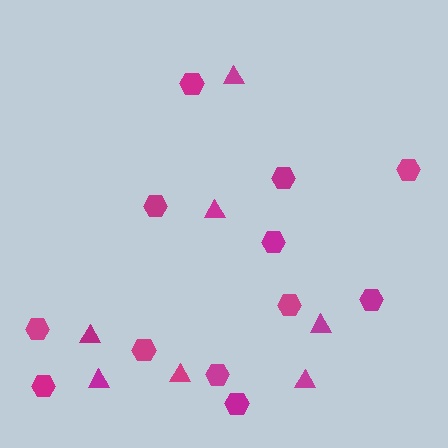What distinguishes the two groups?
There are 2 groups: one group of triangles (7) and one group of hexagons (12).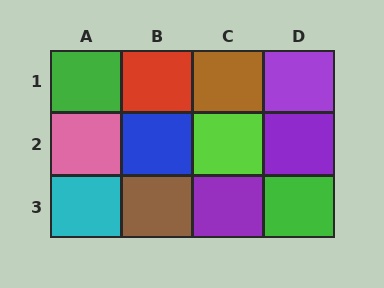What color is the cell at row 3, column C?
Purple.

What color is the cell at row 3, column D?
Green.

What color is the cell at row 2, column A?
Pink.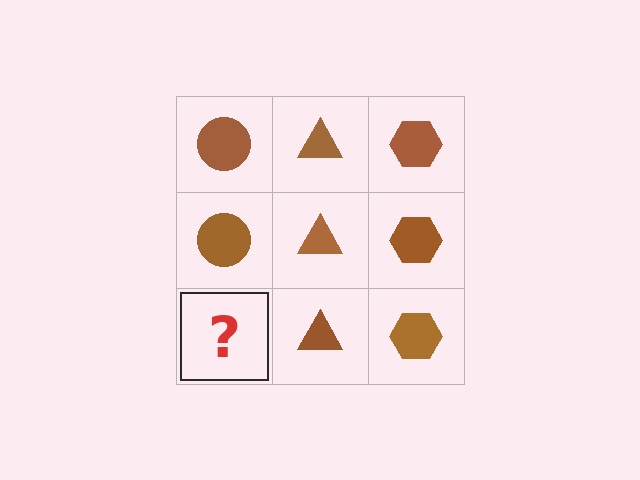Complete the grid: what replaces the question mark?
The question mark should be replaced with a brown circle.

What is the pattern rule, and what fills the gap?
The rule is that each column has a consistent shape. The gap should be filled with a brown circle.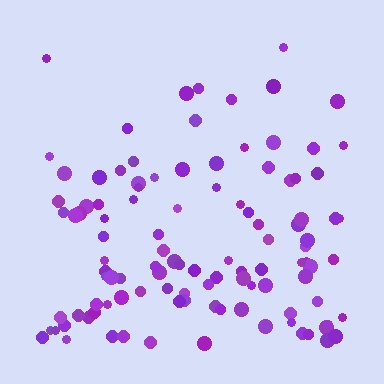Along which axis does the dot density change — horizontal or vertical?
Vertical.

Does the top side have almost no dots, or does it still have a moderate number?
Still a moderate number, just noticeably fewer than the bottom.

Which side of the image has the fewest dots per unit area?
The top.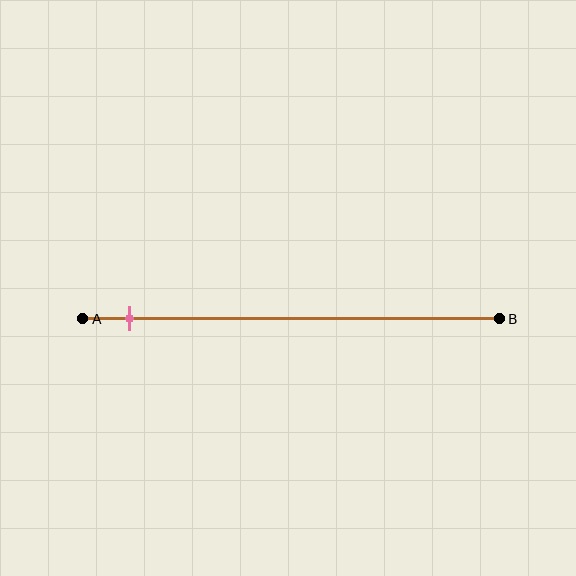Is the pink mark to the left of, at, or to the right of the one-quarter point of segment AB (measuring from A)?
The pink mark is to the left of the one-quarter point of segment AB.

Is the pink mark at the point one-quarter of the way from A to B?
No, the mark is at about 10% from A, not at the 25% one-quarter point.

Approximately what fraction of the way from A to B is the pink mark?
The pink mark is approximately 10% of the way from A to B.